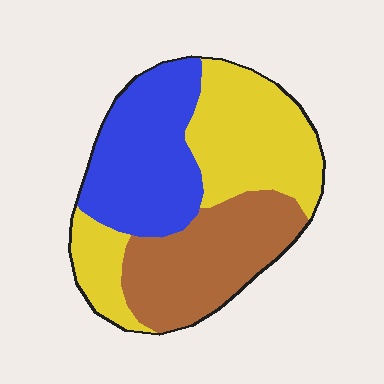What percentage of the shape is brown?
Brown takes up between a sixth and a third of the shape.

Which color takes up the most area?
Yellow, at roughly 40%.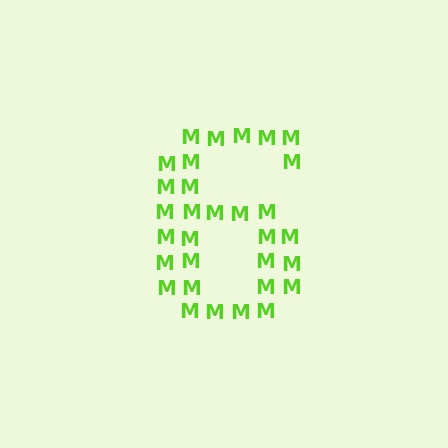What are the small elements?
The small elements are letter M's.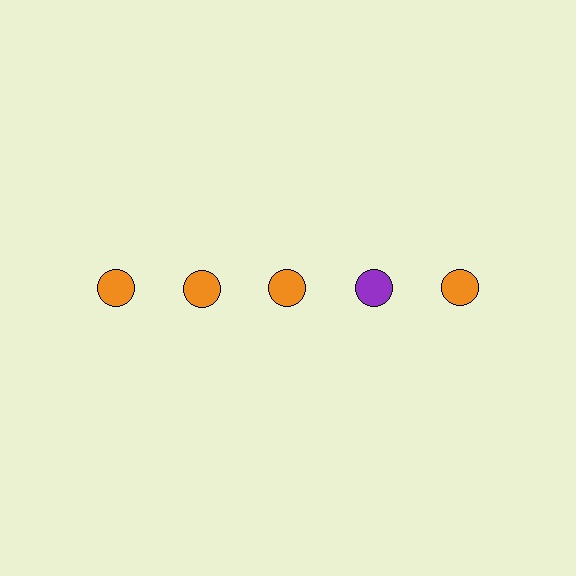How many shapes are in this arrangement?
There are 5 shapes arranged in a grid pattern.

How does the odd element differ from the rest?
It has a different color: purple instead of orange.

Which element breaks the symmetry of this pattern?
The purple circle in the top row, second from right column breaks the symmetry. All other shapes are orange circles.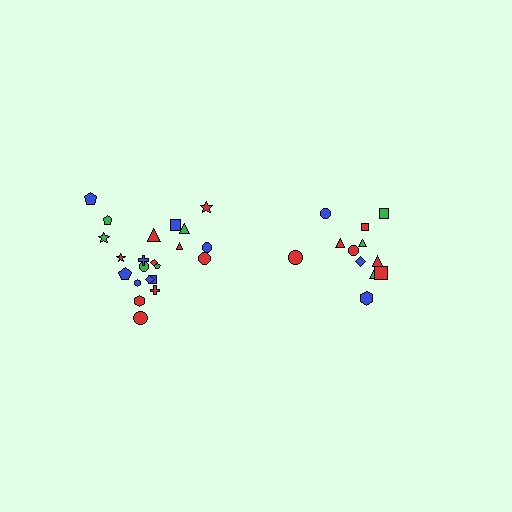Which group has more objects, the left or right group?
The left group.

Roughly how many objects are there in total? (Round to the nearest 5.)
Roughly 35 objects in total.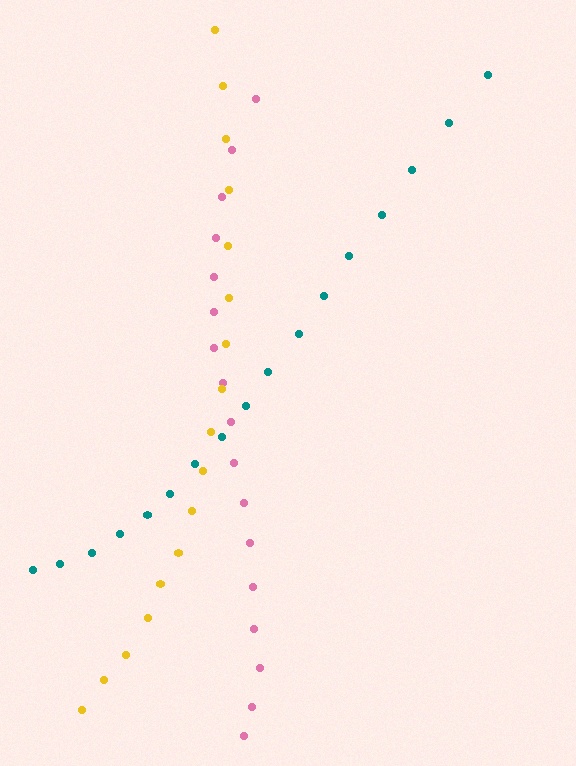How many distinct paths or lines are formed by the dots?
There are 3 distinct paths.